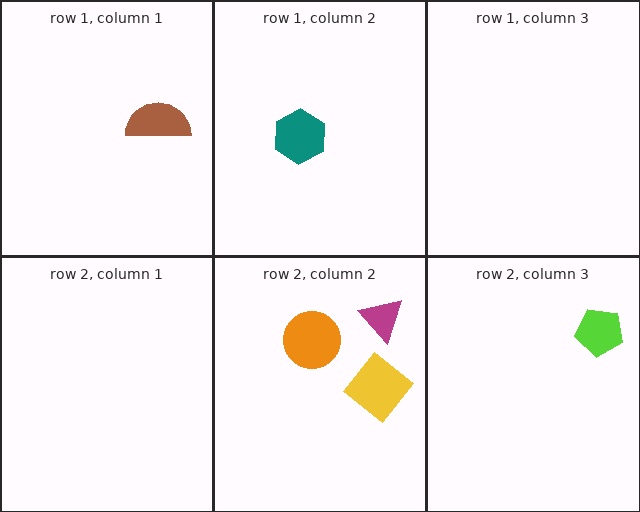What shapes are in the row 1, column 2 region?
The teal hexagon.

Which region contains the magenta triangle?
The row 2, column 2 region.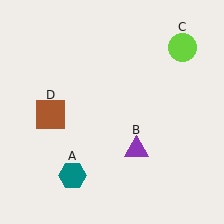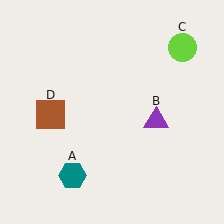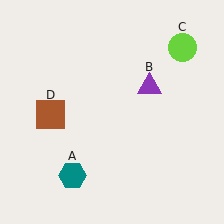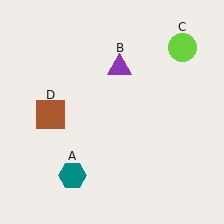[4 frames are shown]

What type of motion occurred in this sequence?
The purple triangle (object B) rotated counterclockwise around the center of the scene.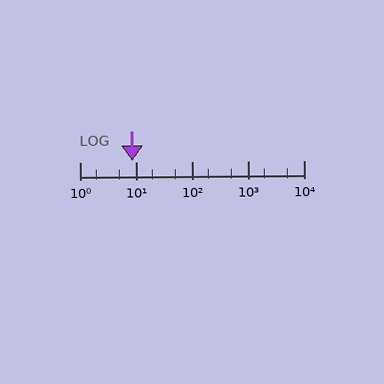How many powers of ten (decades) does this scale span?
The scale spans 4 decades, from 1 to 10000.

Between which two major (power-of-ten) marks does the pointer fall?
The pointer is between 1 and 10.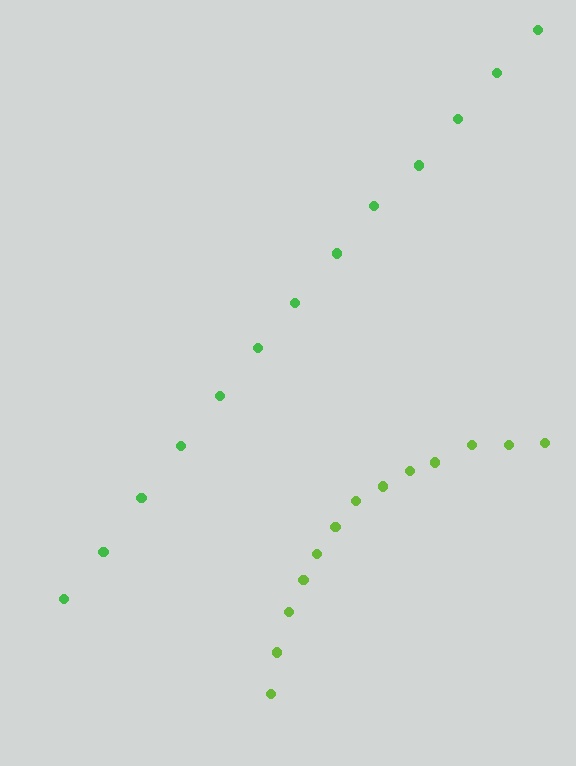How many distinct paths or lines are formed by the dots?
There are 2 distinct paths.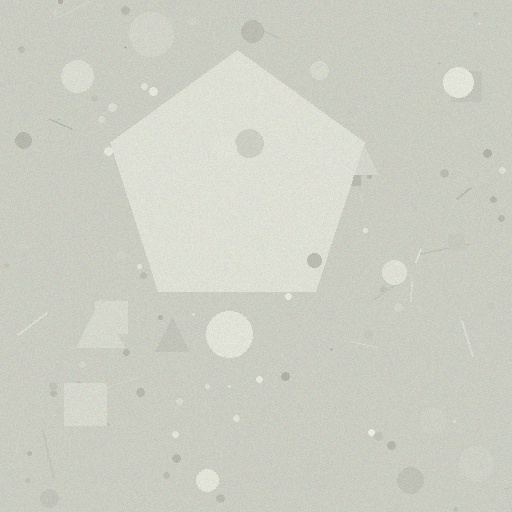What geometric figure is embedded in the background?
A pentagon is embedded in the background.